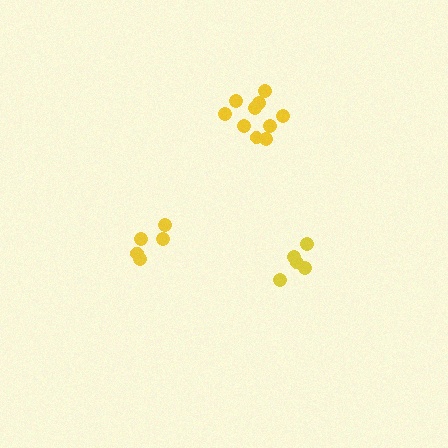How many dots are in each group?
Group 1: 5 dots, Group 2: 10 dots, Group 3: 5 dots (20 total).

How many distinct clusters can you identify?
There are 3 distinct clusters.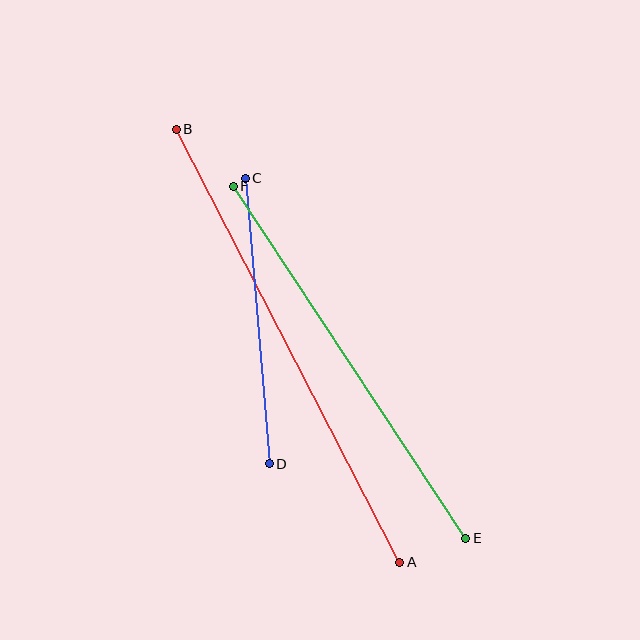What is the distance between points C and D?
The distance is approximately 287 pixels.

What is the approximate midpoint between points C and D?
The midpoint is at approximately (257, 321) pixels.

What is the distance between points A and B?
The distance is approximately 487 pixels.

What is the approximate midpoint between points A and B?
The midpoint is at approximately (288, 346) pixels.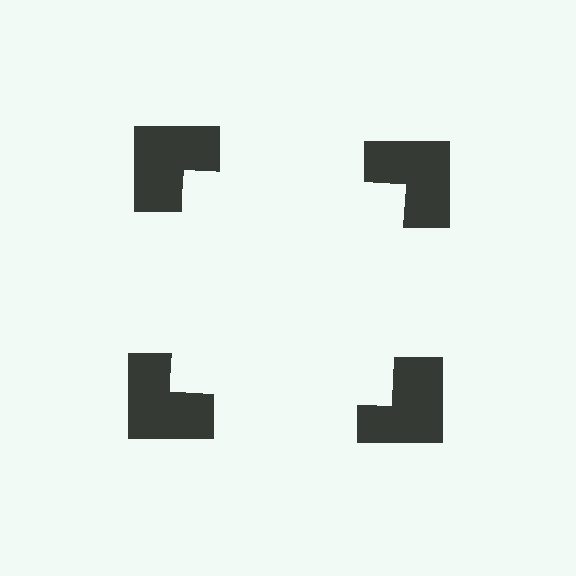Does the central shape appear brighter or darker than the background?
It typically appears slightly brighter than the background, even though no actual brightness change is drawn.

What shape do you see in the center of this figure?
An illusory square — its edges are inferred from the aligned wedge cuts in the notched squares, not physically drawn.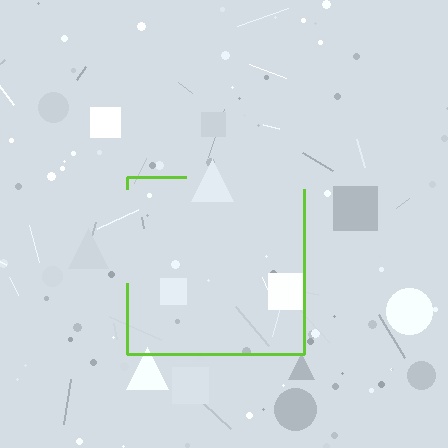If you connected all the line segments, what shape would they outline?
They would outline a square.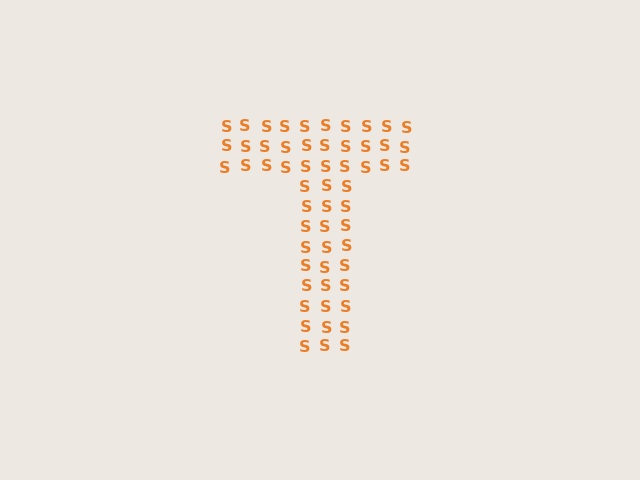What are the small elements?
The small elements are letter S's.